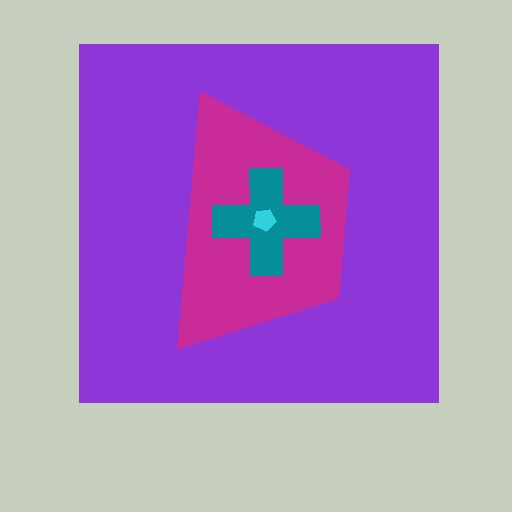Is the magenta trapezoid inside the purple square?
Yes.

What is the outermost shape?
The purple square.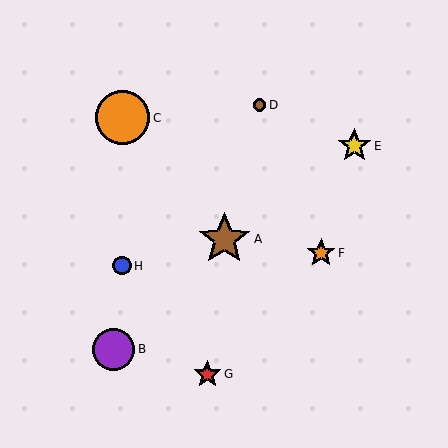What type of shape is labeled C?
Shape C is an orange circle.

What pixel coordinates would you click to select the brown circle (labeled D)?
Click at (260, 105) to select the brown circle D.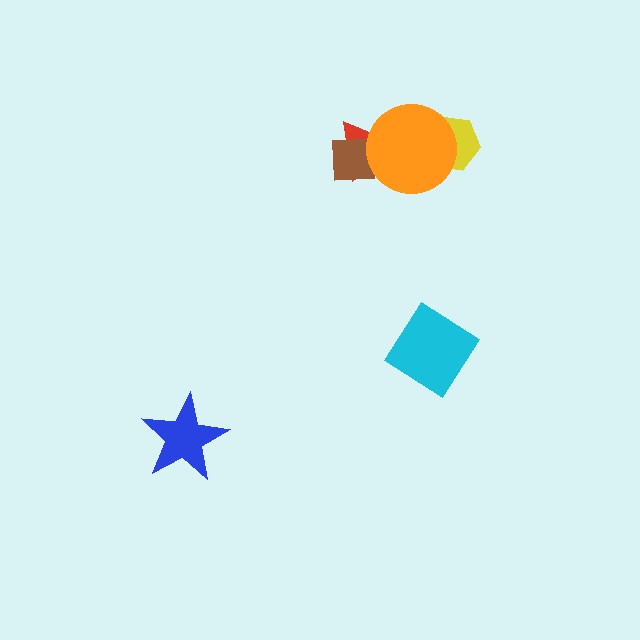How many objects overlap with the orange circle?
3 objects overlap with the orange circle.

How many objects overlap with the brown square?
2 objects overlap with the brown square.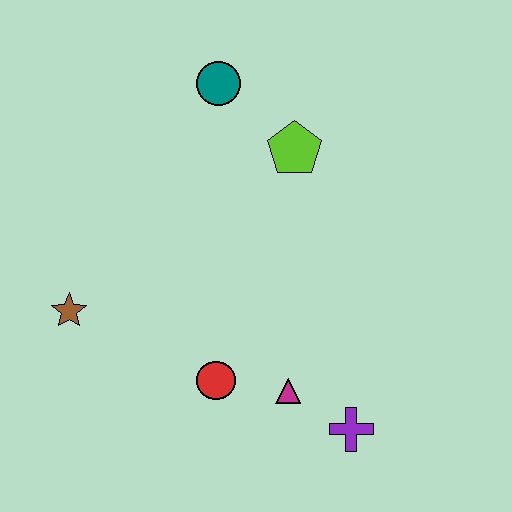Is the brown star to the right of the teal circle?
No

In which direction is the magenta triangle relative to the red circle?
The magenta triangle is to the right of the red circle.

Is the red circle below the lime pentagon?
Yes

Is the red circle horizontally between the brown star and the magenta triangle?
Yes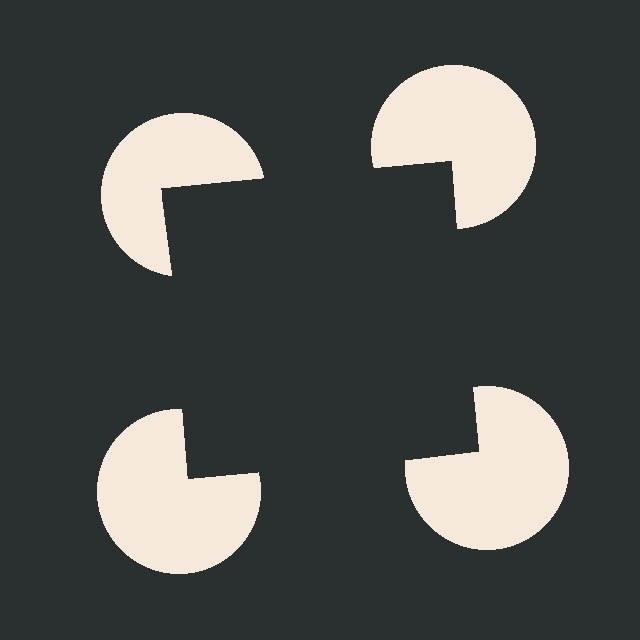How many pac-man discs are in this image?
There are 4 — one at each vertex of the illusory square.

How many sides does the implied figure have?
4 sides.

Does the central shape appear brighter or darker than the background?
It typically appears slightly darker than the background, even though no actual brightness change is drawn.